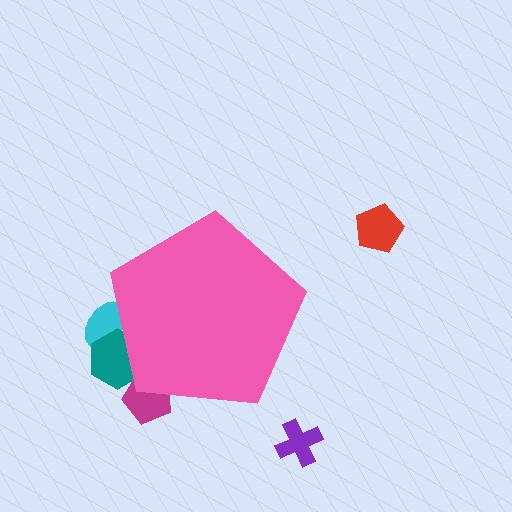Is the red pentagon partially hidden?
No, the red pentagon is fully visible.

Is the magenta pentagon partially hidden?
Yes, the magenta pentagon is partially hidden behind the pink pentagon.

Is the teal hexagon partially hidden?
Yes, the teal hexagon is partially hidden behind the pink pentagon.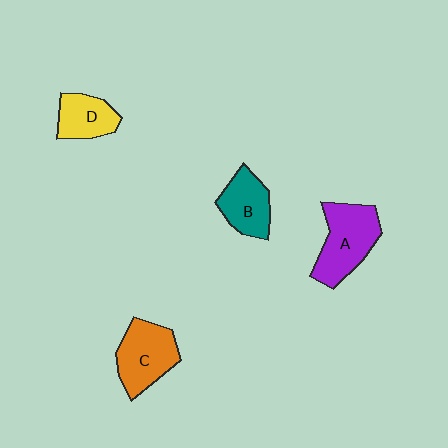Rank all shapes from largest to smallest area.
From largest to smallest: A (purple), C (orange), B (teal), D (yellow).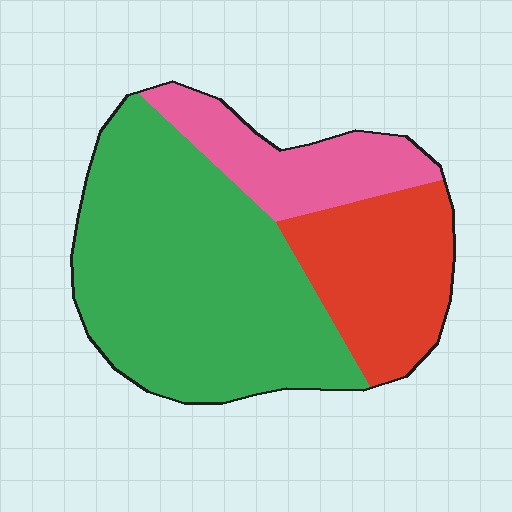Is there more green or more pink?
Green.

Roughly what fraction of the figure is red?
Red takes up about one quarter (1/4) of the figure.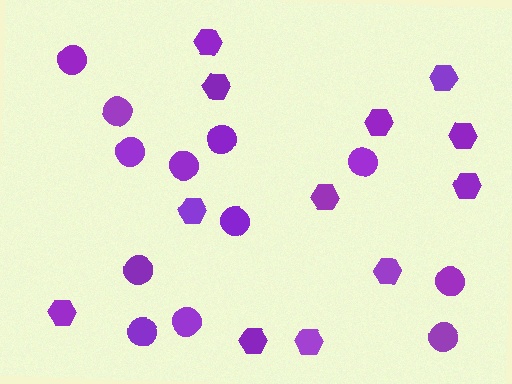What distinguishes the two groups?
There are 2 groups: one group of circles (12) and one group of hexagons (12).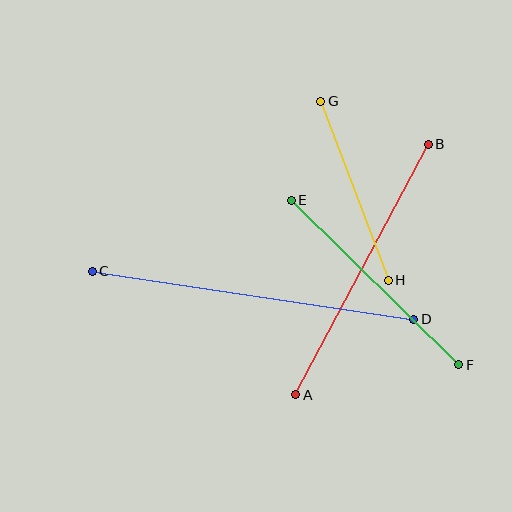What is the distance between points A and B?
The distance is approximately 283 pixels.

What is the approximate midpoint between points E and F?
The midpoint is at approximately (375, 282) pixels.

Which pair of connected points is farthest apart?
Points C and D are farthest apart.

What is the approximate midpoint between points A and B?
The midpoint is at approximately (362, 270) pixels.